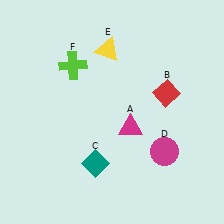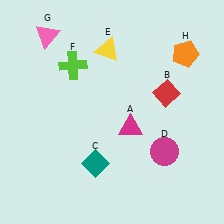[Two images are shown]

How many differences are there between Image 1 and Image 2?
There are 2 differences between the two images.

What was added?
A pink triangle (G), an orange pentagon (H) were added in Image 2.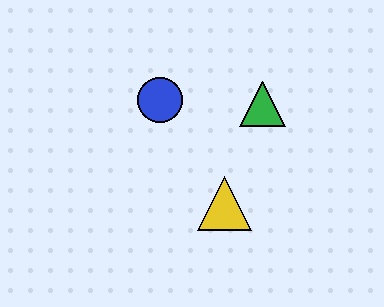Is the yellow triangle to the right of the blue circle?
Yes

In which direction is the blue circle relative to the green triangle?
The blue circle is to the left of the green triangle.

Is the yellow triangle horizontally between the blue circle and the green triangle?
Yes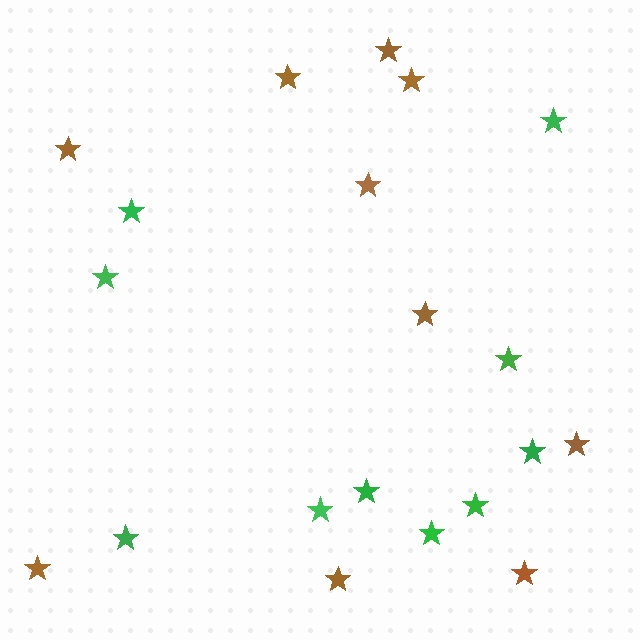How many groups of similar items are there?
There are 2 groups: one group of green stars (10) and one group of brown stars (10).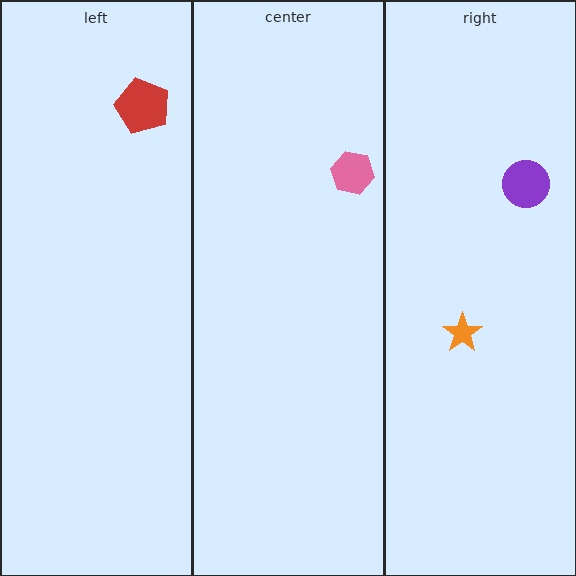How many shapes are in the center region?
1.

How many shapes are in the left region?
1.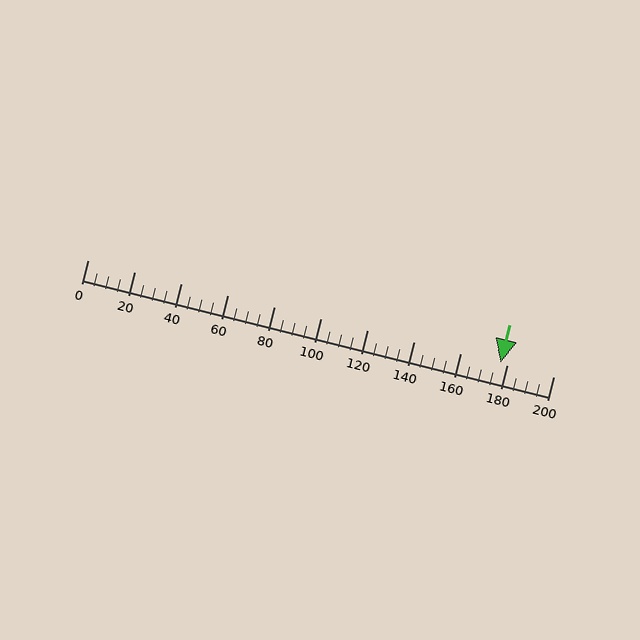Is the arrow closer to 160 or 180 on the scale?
The arrow is closer to 180.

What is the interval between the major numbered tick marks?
The major tick marks are spaced 20 units apart.